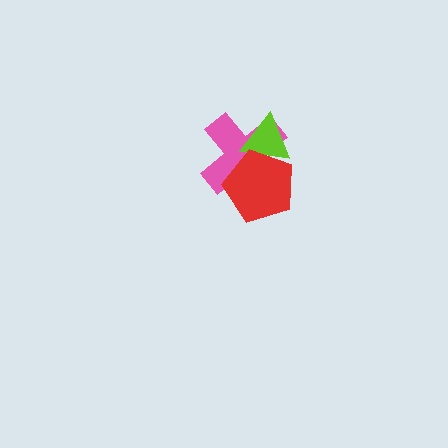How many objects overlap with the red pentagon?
2 objects overlap with the red pentagon.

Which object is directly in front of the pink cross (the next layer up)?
The lime triangle is directly in front of the pink cross.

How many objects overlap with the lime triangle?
2 objects overlap with the lime triangle.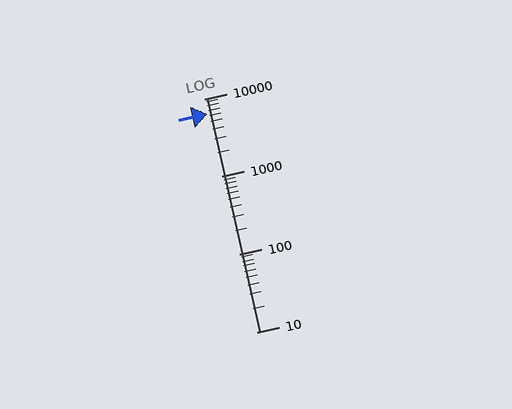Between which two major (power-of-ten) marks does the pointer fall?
The pointer is between 1000 and 10000.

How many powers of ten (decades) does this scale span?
The scale spans 3 decades, from 10 to 10000.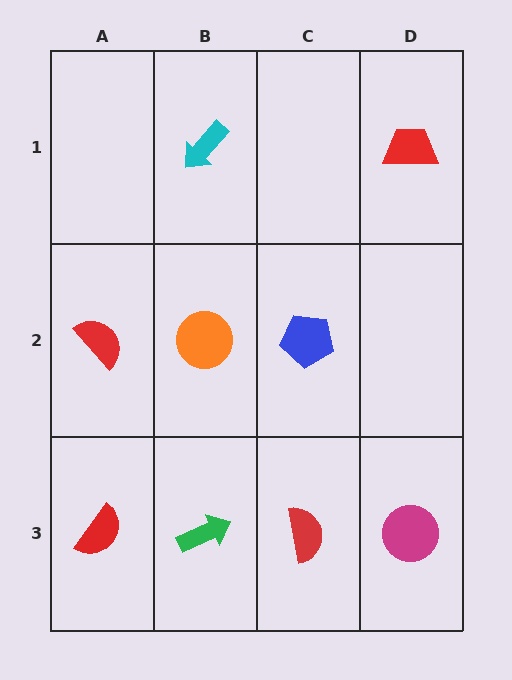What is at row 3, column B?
A green arrow.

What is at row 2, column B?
An orange circle.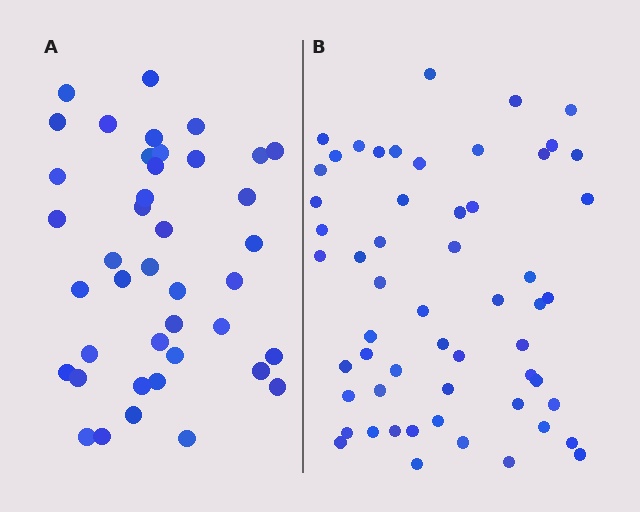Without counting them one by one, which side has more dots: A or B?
Region B (the right region) has more dots.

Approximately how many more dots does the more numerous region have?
Region B has approximately 15 more dots than region A.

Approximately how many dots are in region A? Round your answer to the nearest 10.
About 40 dots. (The exact count is 41, which rounds to 40.)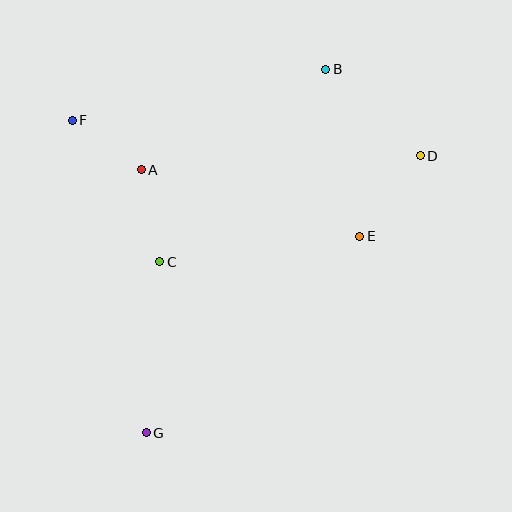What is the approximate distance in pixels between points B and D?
The distance between B and D is approximately 128 pixels.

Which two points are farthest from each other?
Points B and G are farthest from each other.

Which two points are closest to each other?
Points A and F are closest to each other.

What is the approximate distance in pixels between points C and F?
The distance between C and F is approximately 166 pixels.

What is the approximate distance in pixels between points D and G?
The distance between D and G is approximately 390 pixels.